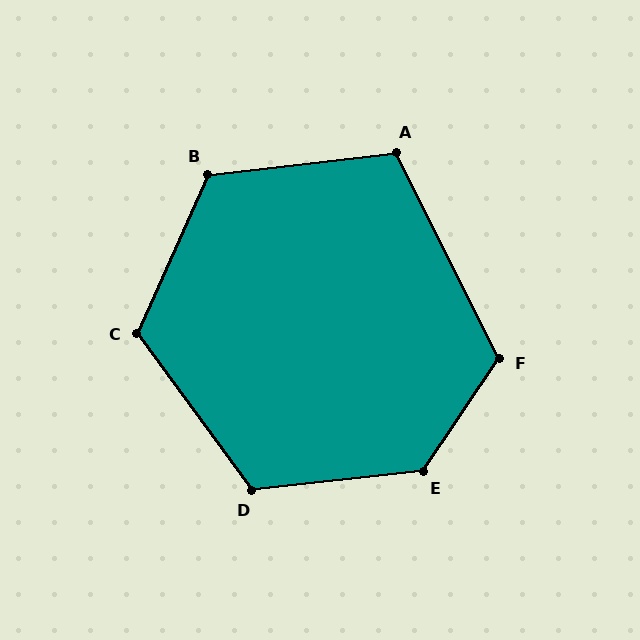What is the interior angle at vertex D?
Approximately 120 degrees (obtuse).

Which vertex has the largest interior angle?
E, at approximately 130 degrees.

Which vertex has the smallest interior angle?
A, at approximately 110 degrees.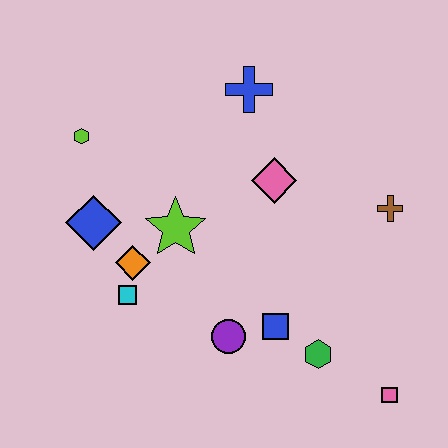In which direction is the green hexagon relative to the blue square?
The green hexagon is to the right of the blue square.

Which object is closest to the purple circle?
The blue square is closest to the purple circle.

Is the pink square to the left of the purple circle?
No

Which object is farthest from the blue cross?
The pink square is farthest from the blue cross.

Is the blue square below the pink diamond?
Yes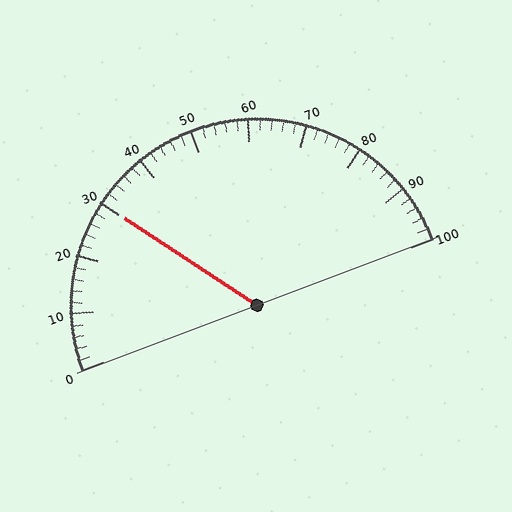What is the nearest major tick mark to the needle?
The nearest major tick mark is 30.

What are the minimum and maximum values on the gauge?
The gauge ranges from 0 to 100.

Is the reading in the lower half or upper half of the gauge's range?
The reading is in the lower half of the range (0 to 100).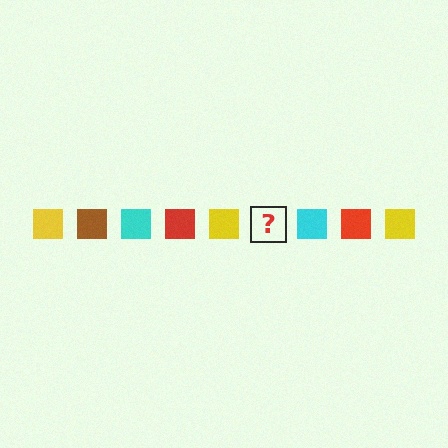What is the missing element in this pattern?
The missing element is a brown square.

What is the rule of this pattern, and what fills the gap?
The rule is that the pattern cycles through yellow, brown, cyan, red squares. The gap should be filled with a brown square.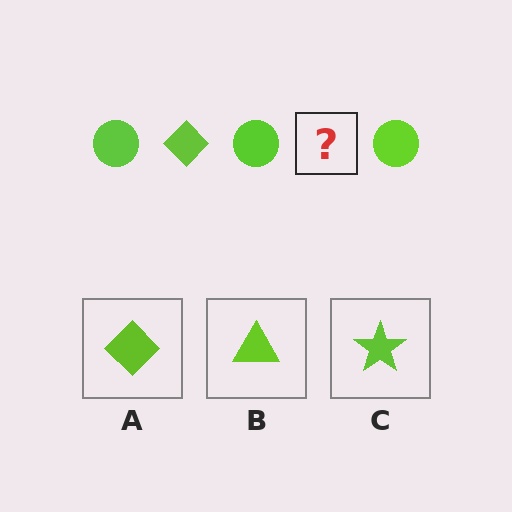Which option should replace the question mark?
Option A.